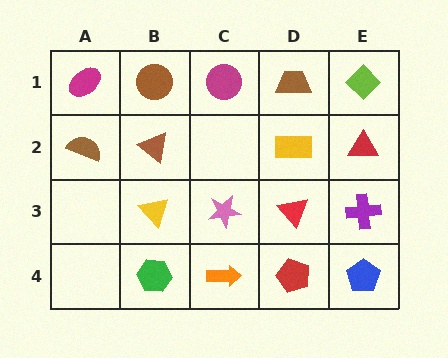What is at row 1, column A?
A magenta ellipse.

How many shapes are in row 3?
4 shapes.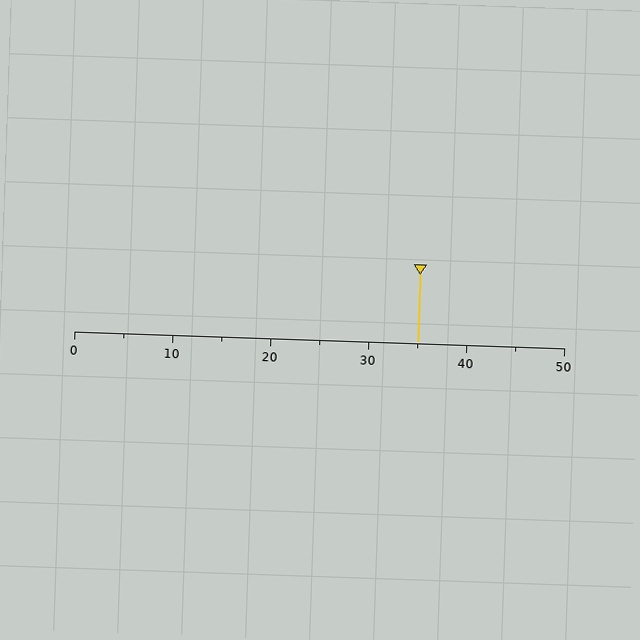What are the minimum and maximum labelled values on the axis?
The axis runs from 0 to 50.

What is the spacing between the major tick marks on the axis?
The major ticks are spaced 10 apart.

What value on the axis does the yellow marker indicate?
The marker indicates approximately 35.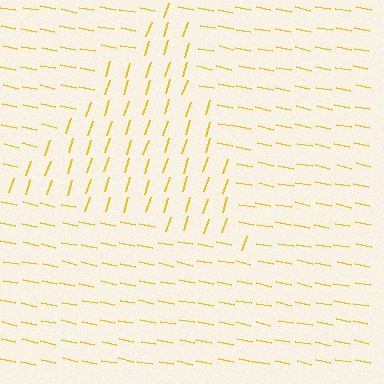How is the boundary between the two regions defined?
The boundary is defined purely by a change in line orientation (approximately 83 degrees difference). All lines are the same color and thickness.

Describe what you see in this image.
The image is filled with small yellow line segments. A triangle region in the image has lines oriented differently from the surrounding lines, creating a visible texture boundary.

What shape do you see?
I see a triangle.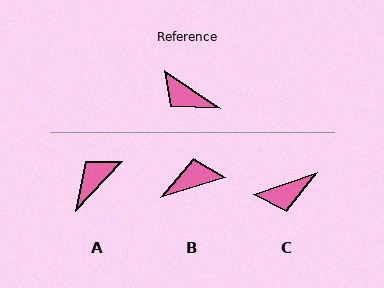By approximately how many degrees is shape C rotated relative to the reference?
Approximately 53 degrees counter-clockwise.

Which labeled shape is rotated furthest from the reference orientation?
B, about 129 degrees away.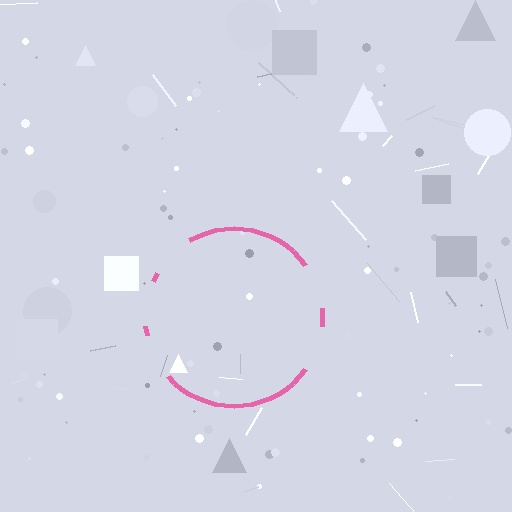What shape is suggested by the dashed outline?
The dashed outline suggests a circle.